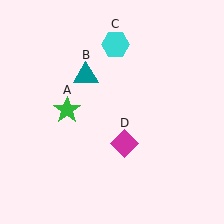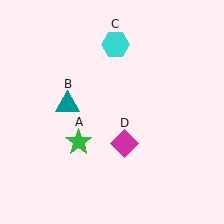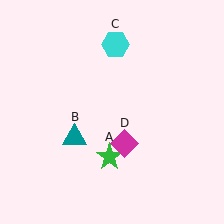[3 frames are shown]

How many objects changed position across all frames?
2 objects changed position: green star (object A), teal triangle (object B).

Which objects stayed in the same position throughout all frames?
Cyan hexagon (object C) and magenta diamond (object D) remained stationary.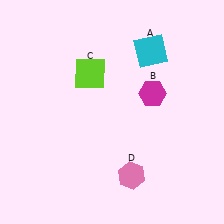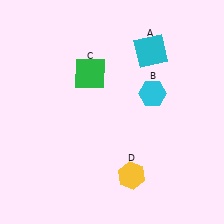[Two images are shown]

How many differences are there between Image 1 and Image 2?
There are 3 differences between the two images.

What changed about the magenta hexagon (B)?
In Image 1, B is magenta. In Image 2, it changed to cyan.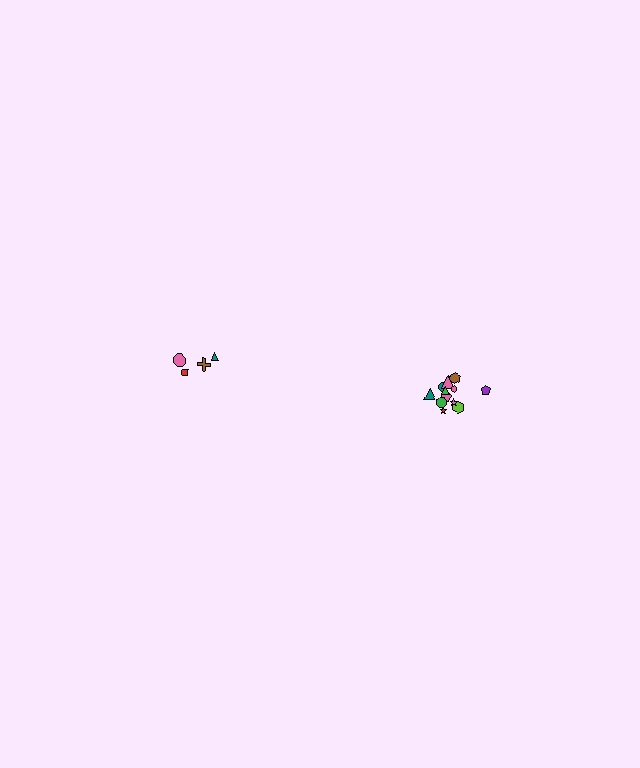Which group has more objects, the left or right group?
The right group.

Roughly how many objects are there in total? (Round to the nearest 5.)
Roughly 15 objects in total.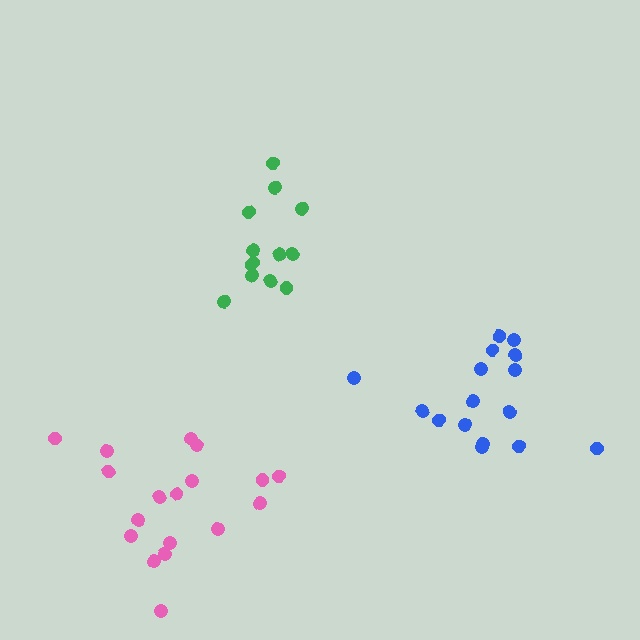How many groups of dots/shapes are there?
There are 3 groups.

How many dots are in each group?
Group 1: 13 dots, Group 2: 16 dots, Group 3: 18 dots (47 total).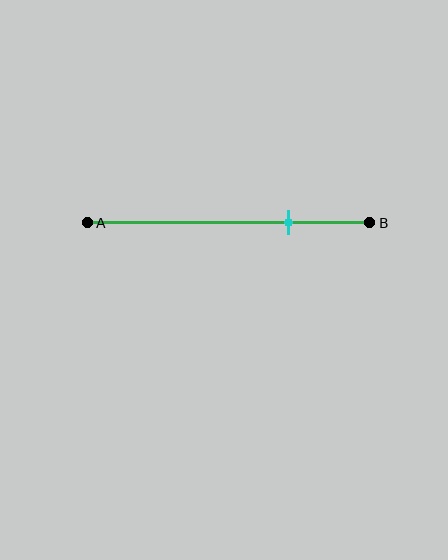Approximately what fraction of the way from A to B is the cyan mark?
The cyan mark is approximately 70% of the way from A to B.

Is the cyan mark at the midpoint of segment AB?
No, the mark is at about 70% from A, not at the 50% midpoint.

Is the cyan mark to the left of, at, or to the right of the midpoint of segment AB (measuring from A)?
The cyan mark is to the right of the midpoint of segment AB.